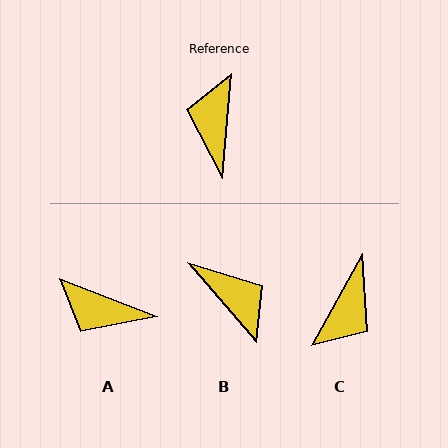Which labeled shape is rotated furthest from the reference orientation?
C, about 155 degrees away.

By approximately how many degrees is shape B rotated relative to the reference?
Approximately 135 degrees clockwise.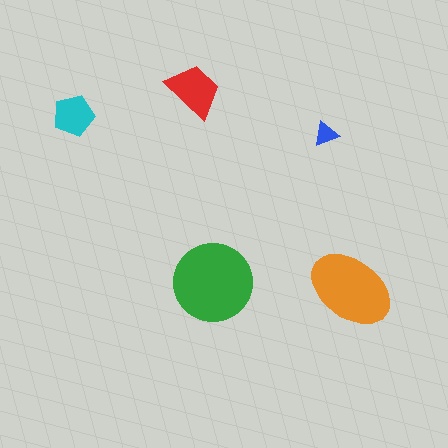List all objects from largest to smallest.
The green circle, the orange ellipse, the red trapezoid, the cyan pentagon, the blue triangle.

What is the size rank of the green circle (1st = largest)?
1st.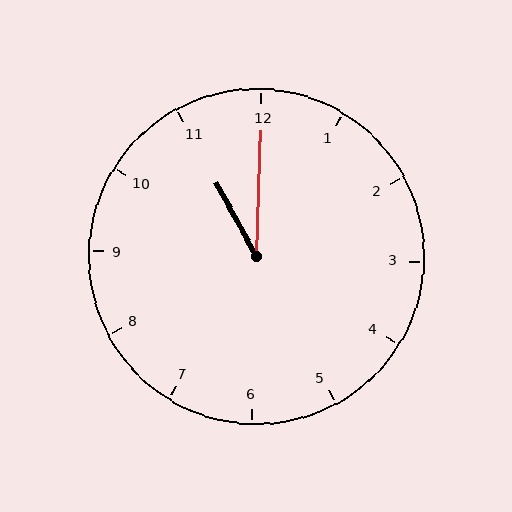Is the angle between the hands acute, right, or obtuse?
It is acute.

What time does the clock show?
11:00.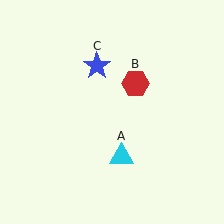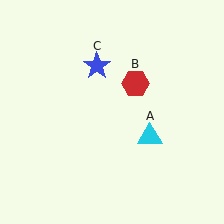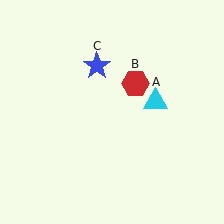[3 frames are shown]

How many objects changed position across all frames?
1 object changed position: cyan triangle (object A).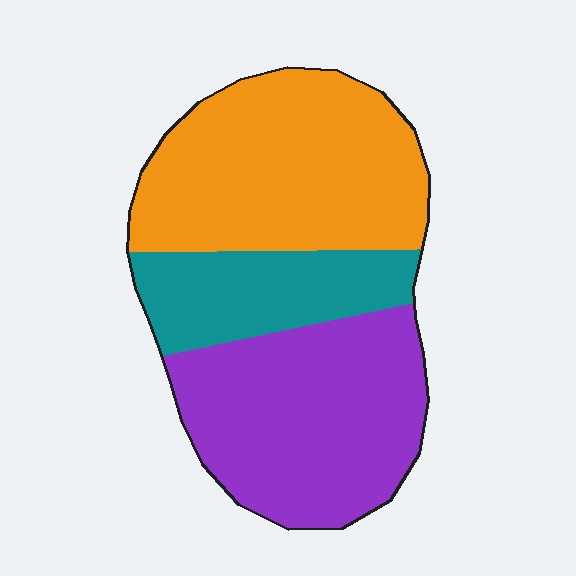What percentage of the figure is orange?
Orange covers about 40% of the figure.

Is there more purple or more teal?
Purple.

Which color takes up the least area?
Teal, at roughly 20%.